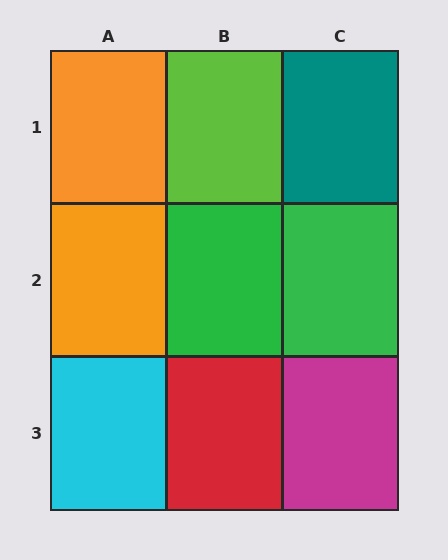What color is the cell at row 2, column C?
Green.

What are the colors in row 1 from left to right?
Orange, lime, teal.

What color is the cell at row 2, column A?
Orange.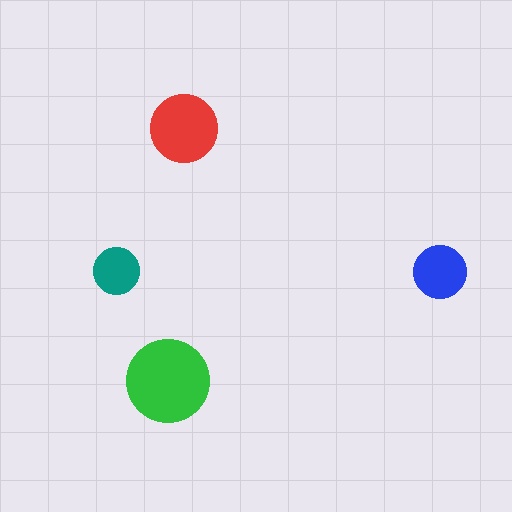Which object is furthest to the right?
The blue circle is rightmost.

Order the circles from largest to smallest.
the green one, the red one, the blue one, the teal one.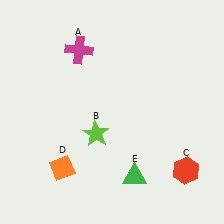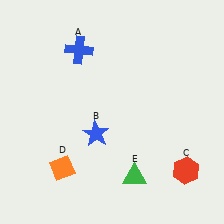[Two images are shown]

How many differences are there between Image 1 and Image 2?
There are 2 differences between the two images.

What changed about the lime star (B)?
In Image 1, B is lime. In Image 2, it changed to blue.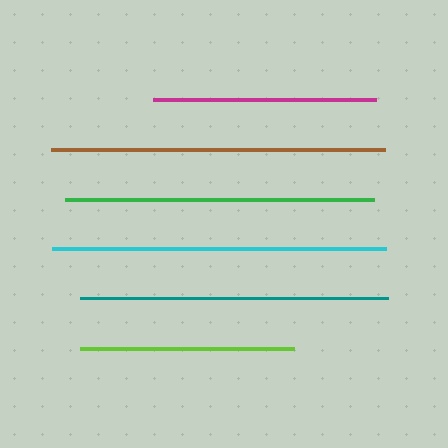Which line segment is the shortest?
The lime line is the shortest at approximately 214 pixels.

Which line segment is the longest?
The cyan line is the longest at approximately 334 pixels.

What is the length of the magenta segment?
The magenta segment is approximately 223 pixels long.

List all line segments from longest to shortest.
From longest to shortest: cyan, brown, green, teal, magenta, lime.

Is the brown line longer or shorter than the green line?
The brown line is longer than the green line.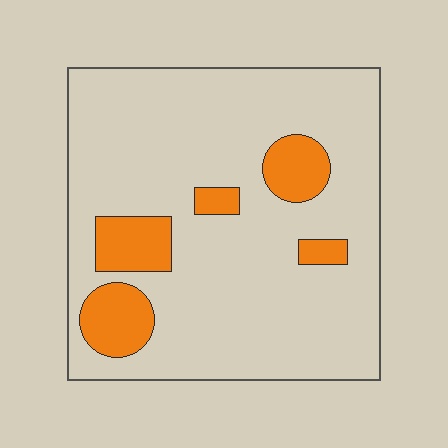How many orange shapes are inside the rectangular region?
5.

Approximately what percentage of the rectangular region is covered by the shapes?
Approximately 15%.